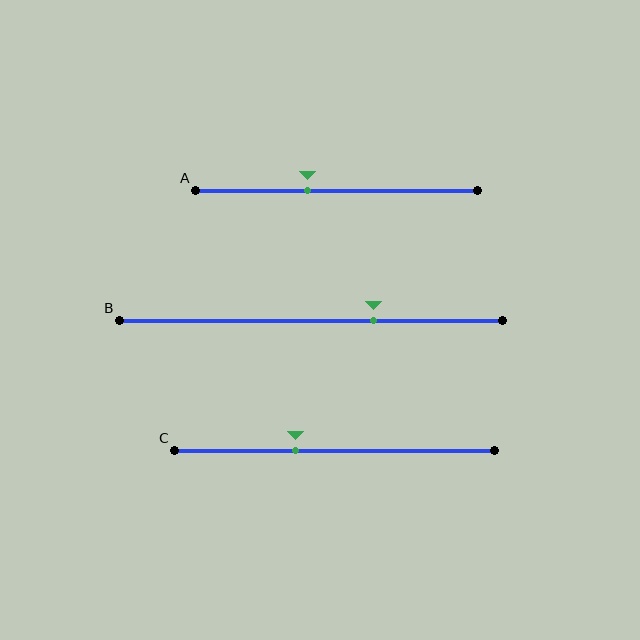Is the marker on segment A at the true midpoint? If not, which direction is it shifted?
No, the marker on segment A is shifted to the left by about 10% of the segment length.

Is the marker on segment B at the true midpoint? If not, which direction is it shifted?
No, the marker on segment B is shifted to the right by about 16% of the segment length.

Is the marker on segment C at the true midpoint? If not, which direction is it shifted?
No, the marker on segment C is shifted to the left by about 12% of the segment length.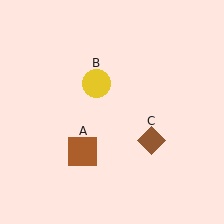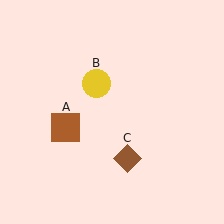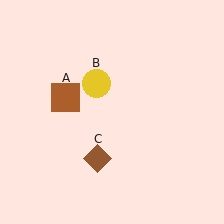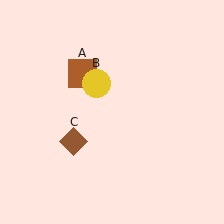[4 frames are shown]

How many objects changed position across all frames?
2 objects changed position: brown square (object A), brown diamond (object C).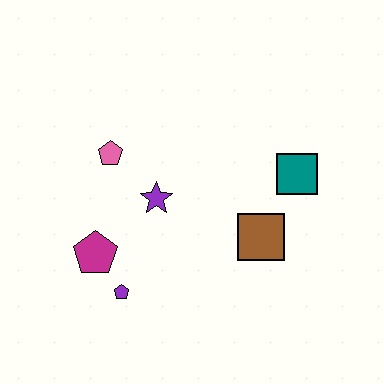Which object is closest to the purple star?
The pink pentagon is closest to the purple star.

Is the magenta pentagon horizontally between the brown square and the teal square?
No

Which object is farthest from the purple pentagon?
The teal square is farthest from the purple pentagon.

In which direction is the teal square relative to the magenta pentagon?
The teal square is to the right of the magenta pentagon.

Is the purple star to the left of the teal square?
Yes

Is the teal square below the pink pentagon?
Yes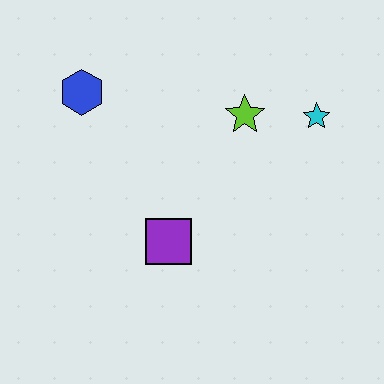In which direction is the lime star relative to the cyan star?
The lime star is to the left of the cyan star.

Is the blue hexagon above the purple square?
Yes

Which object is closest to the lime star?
The cyan star is closest to the lime star.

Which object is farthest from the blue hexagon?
The cyan star is farthest from the blue hexagon.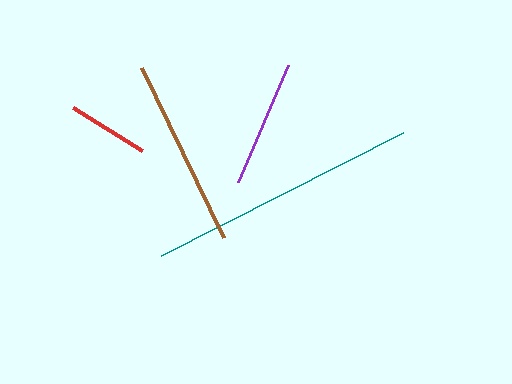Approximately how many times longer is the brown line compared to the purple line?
The brown line is approximately 1.5 times the length of the purple line.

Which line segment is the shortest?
The red line is the shortest at approximately 81 pixels.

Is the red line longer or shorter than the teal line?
The teal line is longer than the red line.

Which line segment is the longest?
The teal line is the longest at approximately 272 pixels.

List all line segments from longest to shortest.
From longest to shortest: teal, brown, purple, red.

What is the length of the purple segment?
The purple segment is approximately 127 pixels long.